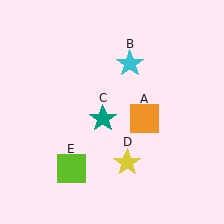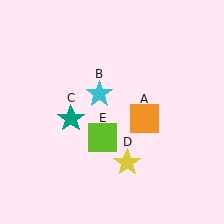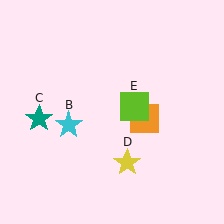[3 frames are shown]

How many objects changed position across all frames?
3 objects changed position: cyan star (object B), teal star (object C), lime square (object E).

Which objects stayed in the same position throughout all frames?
Orange square (object A) and yellow star (object D) remained stationary.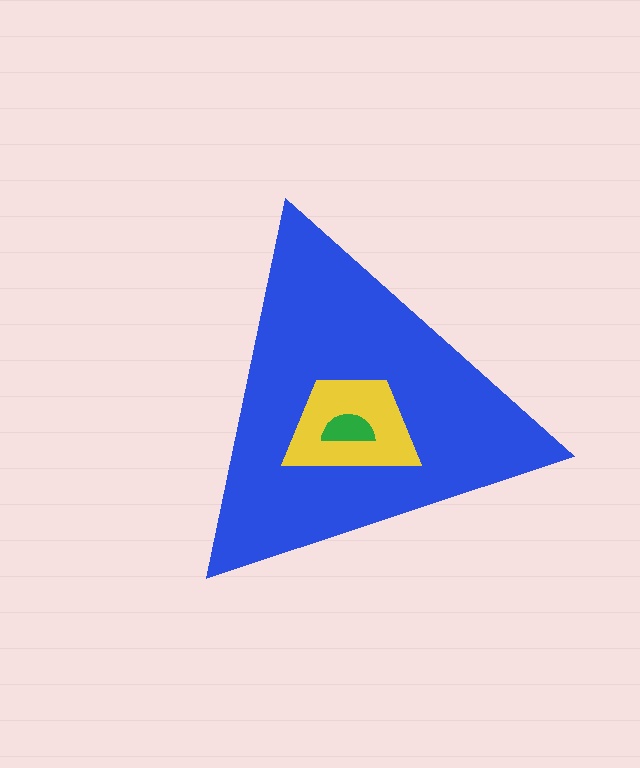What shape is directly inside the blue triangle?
The yellow trapezoid.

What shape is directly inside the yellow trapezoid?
The green semicircle.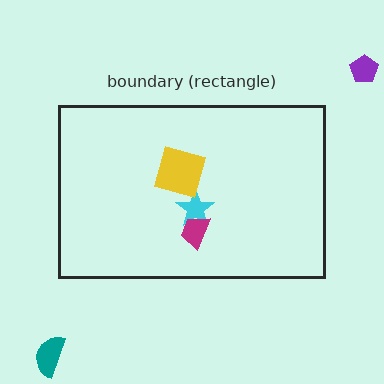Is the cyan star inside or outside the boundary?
Inside.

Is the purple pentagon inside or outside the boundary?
Outside.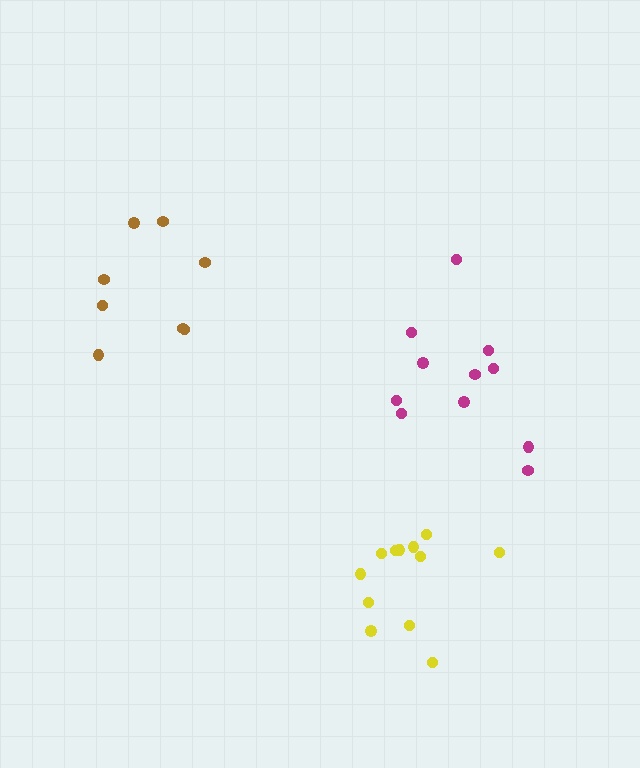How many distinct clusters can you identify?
There are 3 distinct clusters.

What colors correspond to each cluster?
The clusters are colored: brown, yellow, magenta.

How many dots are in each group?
Group 1: 8 dots, Group 2: 12 dots, Group 3: 11 dots (31 total).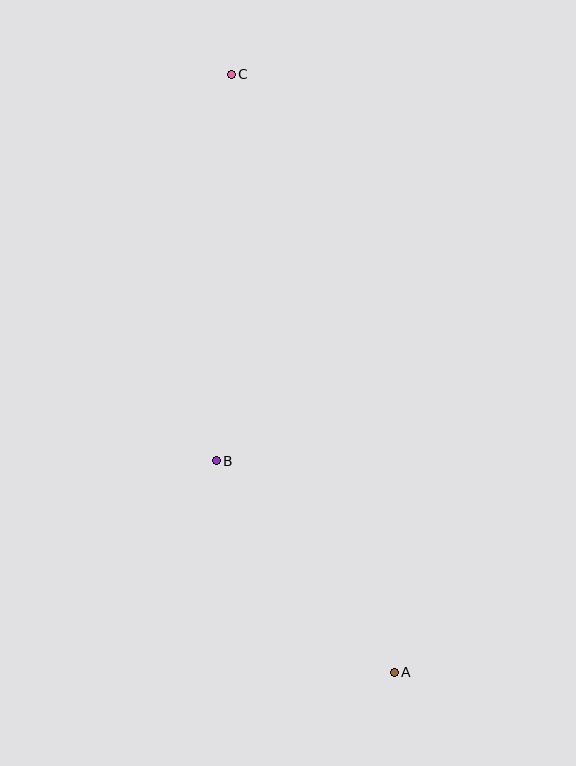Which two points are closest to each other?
Points A and B are closest to each other.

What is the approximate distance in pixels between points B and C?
The distance between B and C is approximately 387 pixels.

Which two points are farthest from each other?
Points A and C are farthest from each other.